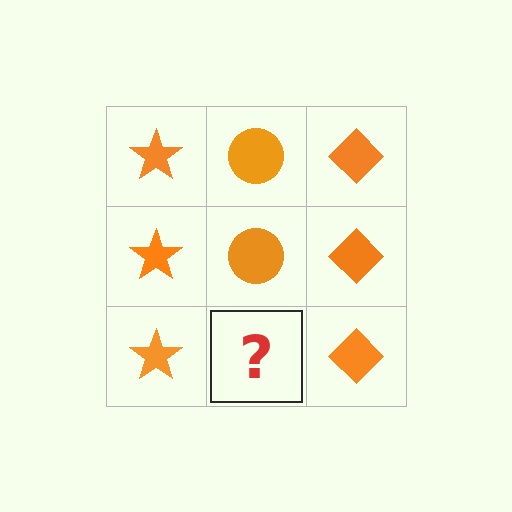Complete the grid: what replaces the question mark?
The question mark should be replaced with an orange circle.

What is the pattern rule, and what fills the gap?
The rule is that each column has a consistent shape. The gap should be filled with an orange circle.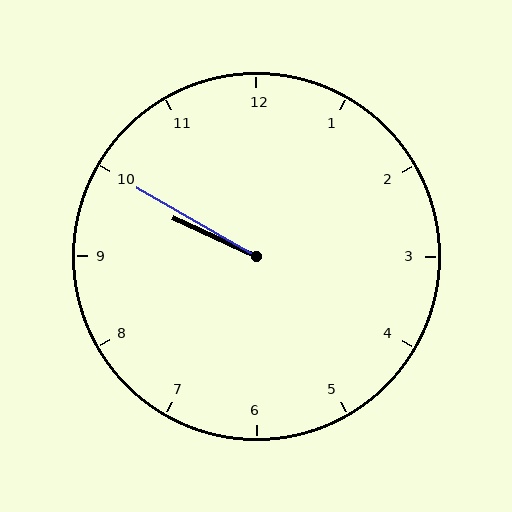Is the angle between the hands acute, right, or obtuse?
It is acute.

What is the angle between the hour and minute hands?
Approximately 5 degrees.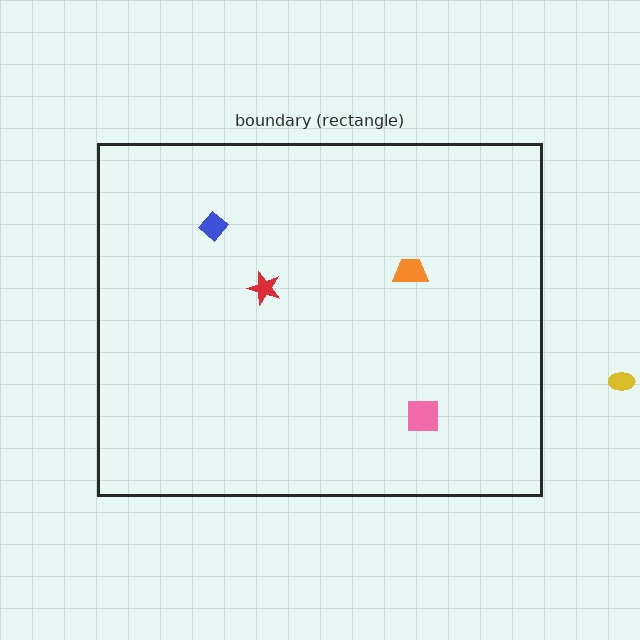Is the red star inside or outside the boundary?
Inside.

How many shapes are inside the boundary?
4 inside, 1 outside.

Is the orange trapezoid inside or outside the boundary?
Inside.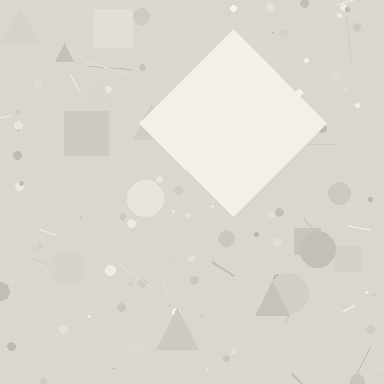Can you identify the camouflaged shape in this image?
The camouflaged shape is a diamond.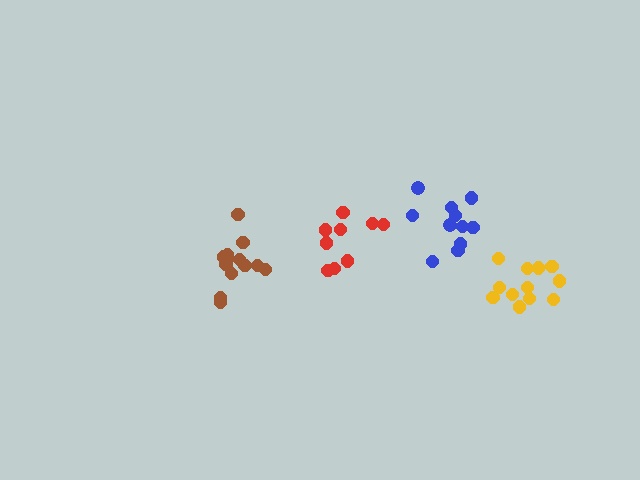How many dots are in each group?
Group 1: 9 dots, Group 2: 11 dots, Group 3: 13 dots, Group 4: 12 dots (45 total).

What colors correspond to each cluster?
The clusters are colored: red, blue, brown, yellow.